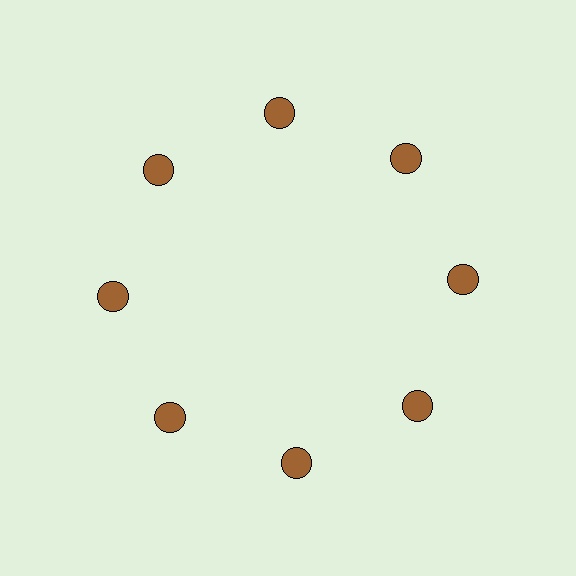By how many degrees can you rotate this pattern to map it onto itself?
The pattern maps onto itself every 45 degrees of rotation.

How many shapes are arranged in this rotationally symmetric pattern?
There are 8 shapes, arranged in 8 groups of 1.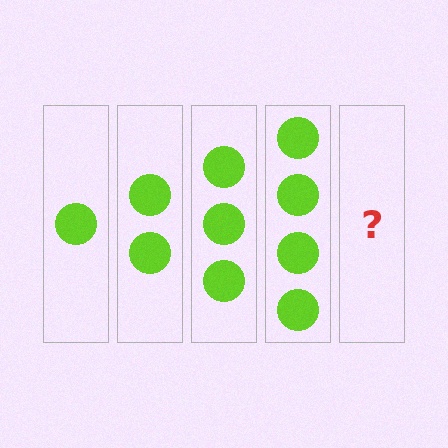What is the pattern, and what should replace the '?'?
The pattern is that each step adds one more circle. The '?' should be 5 circles.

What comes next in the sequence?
The next element should be 5 circles.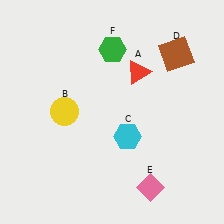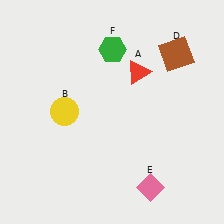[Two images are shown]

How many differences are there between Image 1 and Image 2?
There is 1 difference between the two images.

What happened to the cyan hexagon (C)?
The cyan hexagon (C) was removed in Image 2. It was in the bottom-right area of Image 1.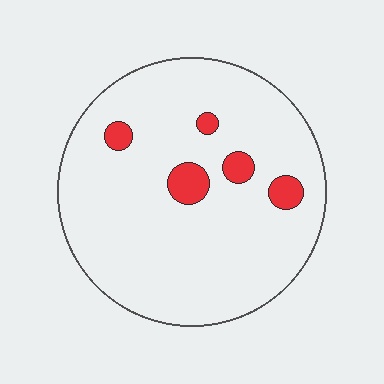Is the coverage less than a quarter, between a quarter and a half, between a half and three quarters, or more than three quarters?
Less than a quarter.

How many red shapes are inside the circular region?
5.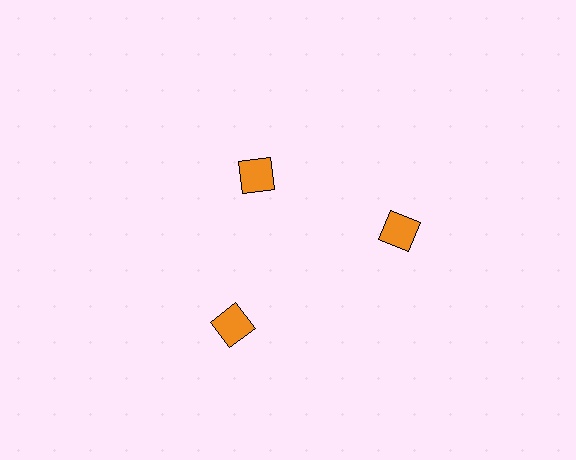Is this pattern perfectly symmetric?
No. The 3 orange diamonds are arranged in a ring, but one element near the 11 o'clock position is pulled inward toward the center, breaking the 3-fold rotational symmetry.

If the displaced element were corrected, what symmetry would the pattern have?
It would have 3-fold rotational symmetry — the pattern would map onto itself every 120 degrees.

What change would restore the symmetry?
The symmetry would be restored by moving it outward, back onto the ring so that all 3 diamonds sit at equal angles and equal distance from the center.